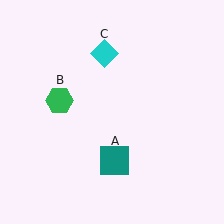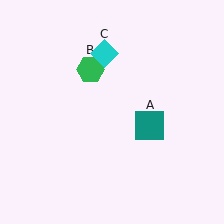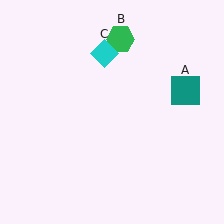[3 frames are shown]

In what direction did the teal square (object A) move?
The teal square (object A) moved up and to the right.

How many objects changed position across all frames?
2 objects changed position: teal square (object A), green hexagon (object B).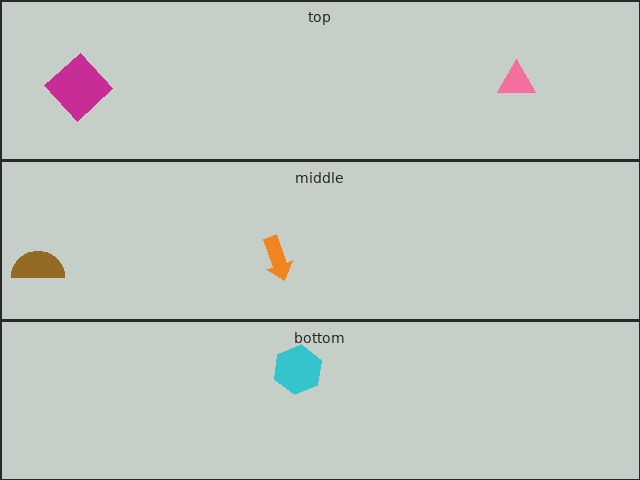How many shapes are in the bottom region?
1.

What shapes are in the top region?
The pink triangle, the magenta diamond.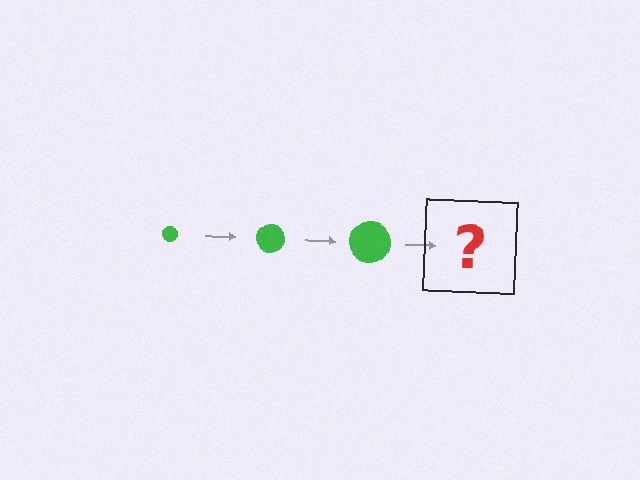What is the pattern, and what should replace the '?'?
The pattern is that the circle gets progressively larger each step. The '?' should be a green circle, larger than the previous one.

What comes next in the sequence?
The next element should be a green circle, larger than the previous one.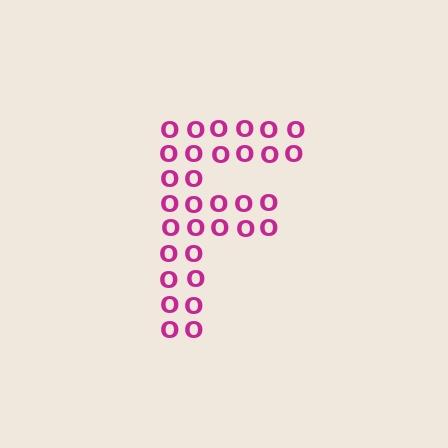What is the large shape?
The large shape is the letter F.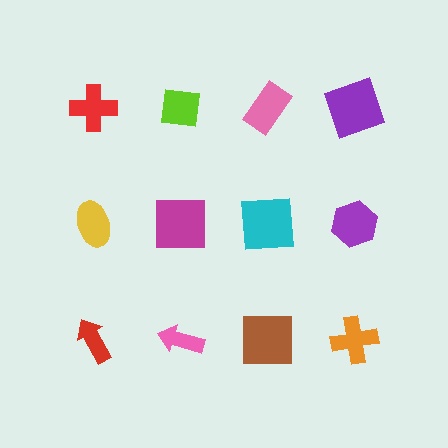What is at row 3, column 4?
An orange cross.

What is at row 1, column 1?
A red cross.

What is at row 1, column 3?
A pink rectangle.